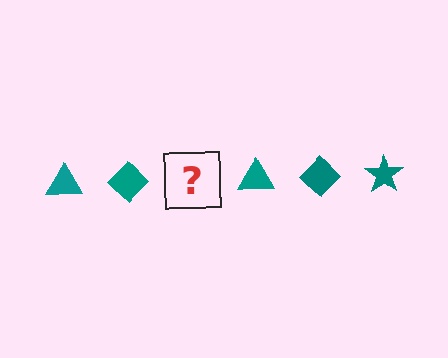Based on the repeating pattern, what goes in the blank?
The blank should be a teal star.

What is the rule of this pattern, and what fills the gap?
The rule is that the pattern cycles through triangle, diamond, star shapes in teal. The gap should be filled with a teal star.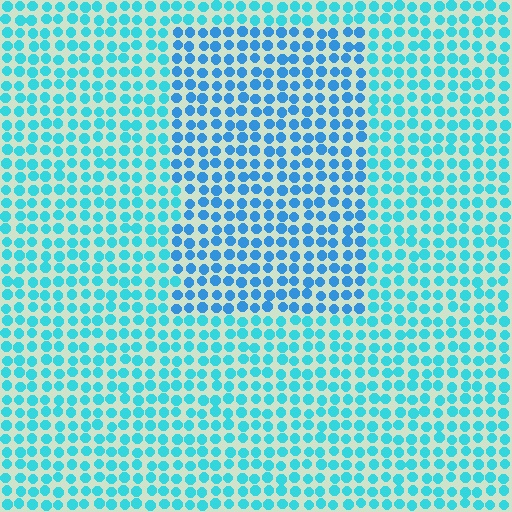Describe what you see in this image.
The image is filled with small cyan elements in a uniform arrangement. A rectangle-shaped region is visible where the elements are tinted to a slightly different hue, forming a subtle color boundary.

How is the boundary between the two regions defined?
The boundary is defined purely by a slight shift in hue (about 23 degrees). Spacing, size, and orientation are identical on both sides.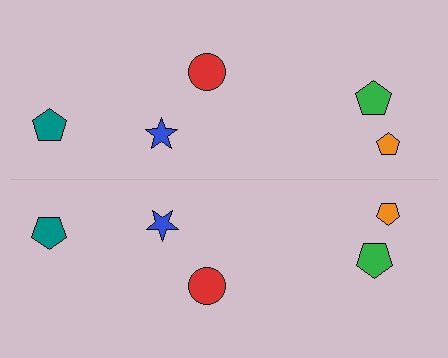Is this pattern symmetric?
Yes, this pattern has bilateral (reflection) symmetry.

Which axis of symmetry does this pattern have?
The pattern has a horizontal axis of symmetry running through the center of the image.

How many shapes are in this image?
There are 10 shapes in this image.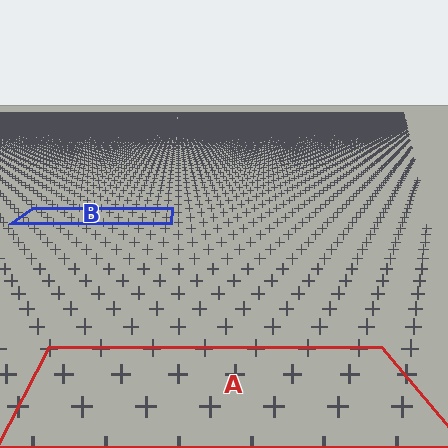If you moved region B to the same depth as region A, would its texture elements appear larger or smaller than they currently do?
They would appear larger. At a closer depth, the same texture elements are projected at a bigger on-screen size.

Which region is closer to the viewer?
Region A is closer. The texture elements there are larger and more spread out.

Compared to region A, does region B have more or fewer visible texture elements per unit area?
Region B has more texture elements per unit area — they are packed more densely because it is farther away.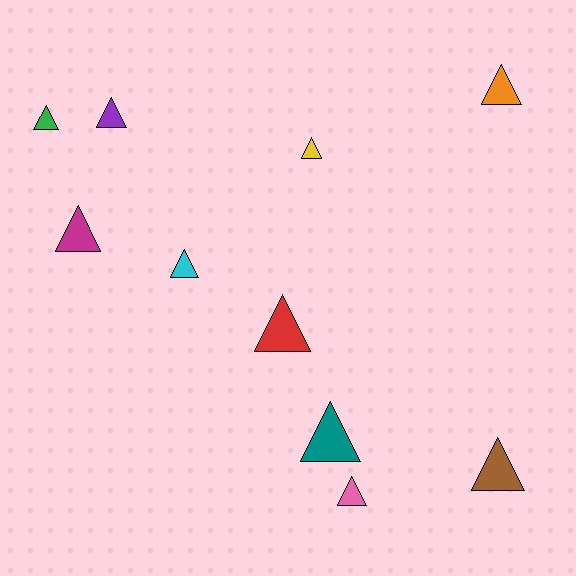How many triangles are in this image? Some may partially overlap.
There are 10 triangles.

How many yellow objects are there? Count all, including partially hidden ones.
There is 1 yellow object.